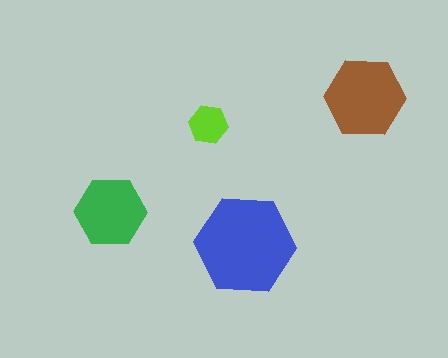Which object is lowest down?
The blue hexagon is bottommost.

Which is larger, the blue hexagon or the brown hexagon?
The blue one.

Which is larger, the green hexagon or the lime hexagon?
The green one.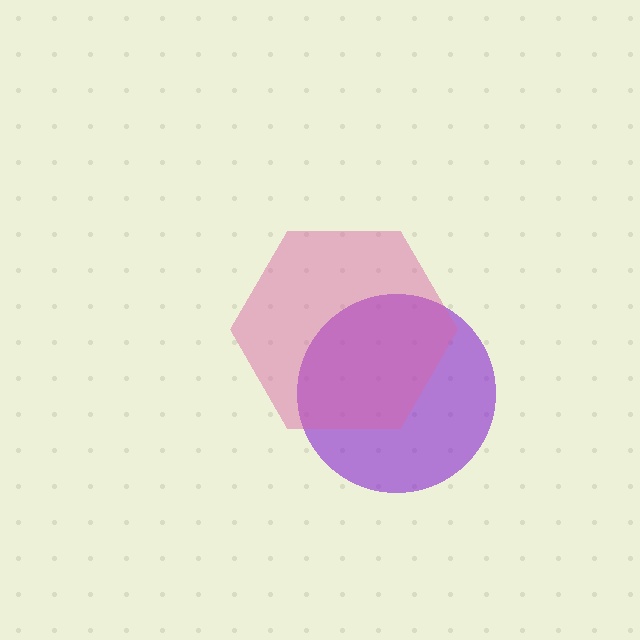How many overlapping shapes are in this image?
There are 2 overlapping shapes in the image.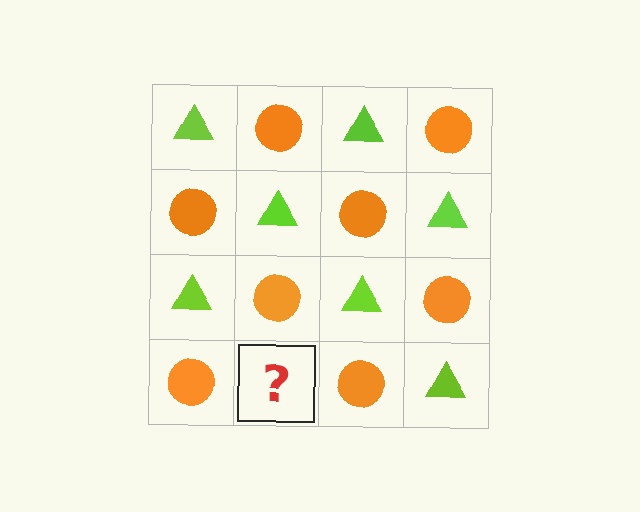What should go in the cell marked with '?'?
The missing cell should contain a lime triangle.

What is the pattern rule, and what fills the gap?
The rule is that it alternates lime triangle and orange circle in a checkerboard pattern. The gap should be filled with a lime triangle.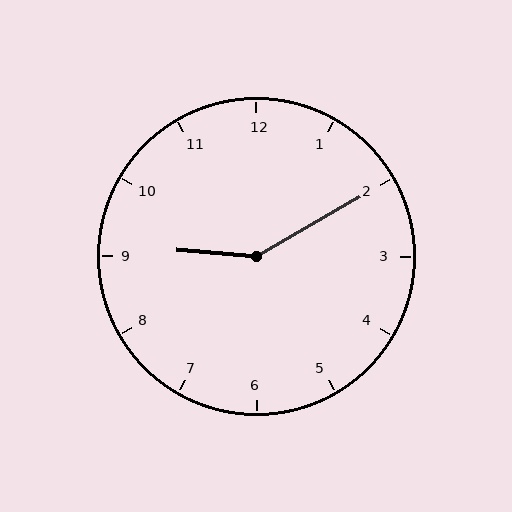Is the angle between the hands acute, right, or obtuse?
It is obtuse.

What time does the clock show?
9:10.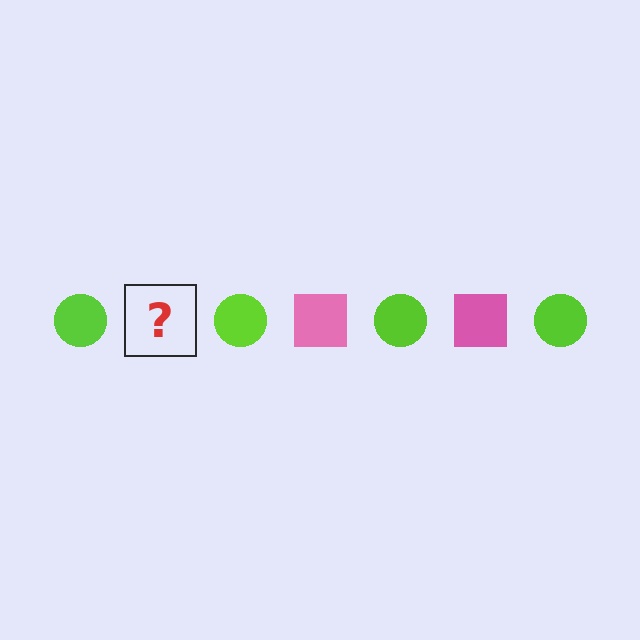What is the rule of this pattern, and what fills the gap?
The rule is that the pattern alternates between lime circle and pink square. The gap should be filled with a pink square.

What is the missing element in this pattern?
The missing element is a pink square.